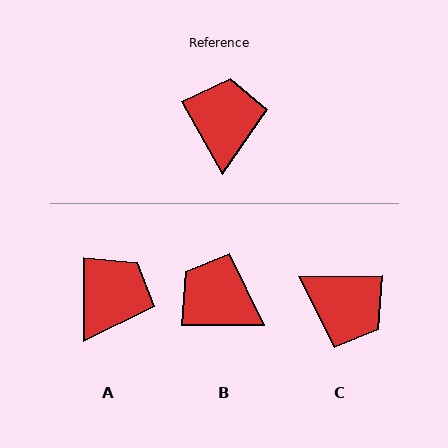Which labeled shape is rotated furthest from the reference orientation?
C, about 118 degrees away.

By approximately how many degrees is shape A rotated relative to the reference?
Approximately 29 degrees clockwise.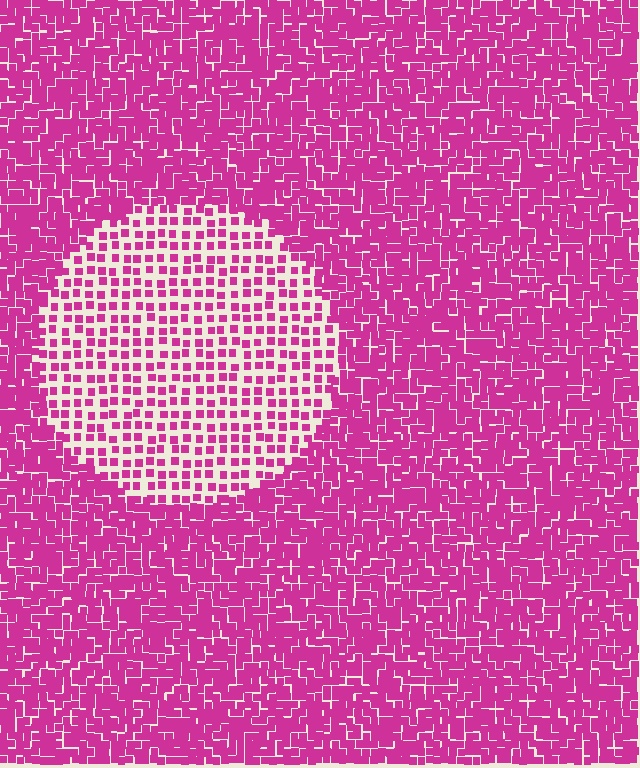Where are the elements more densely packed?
The elements are more densely packed outside the circle boundary.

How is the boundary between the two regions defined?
The boundary is defined by a change in element density (approximately 2.3x ratio). All elements are the same color, size, and shape.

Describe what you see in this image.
The image contains small magenta elements arranged at two different densities. A circle-shaped region is visible where the elements are less densely packed than the surrounding area.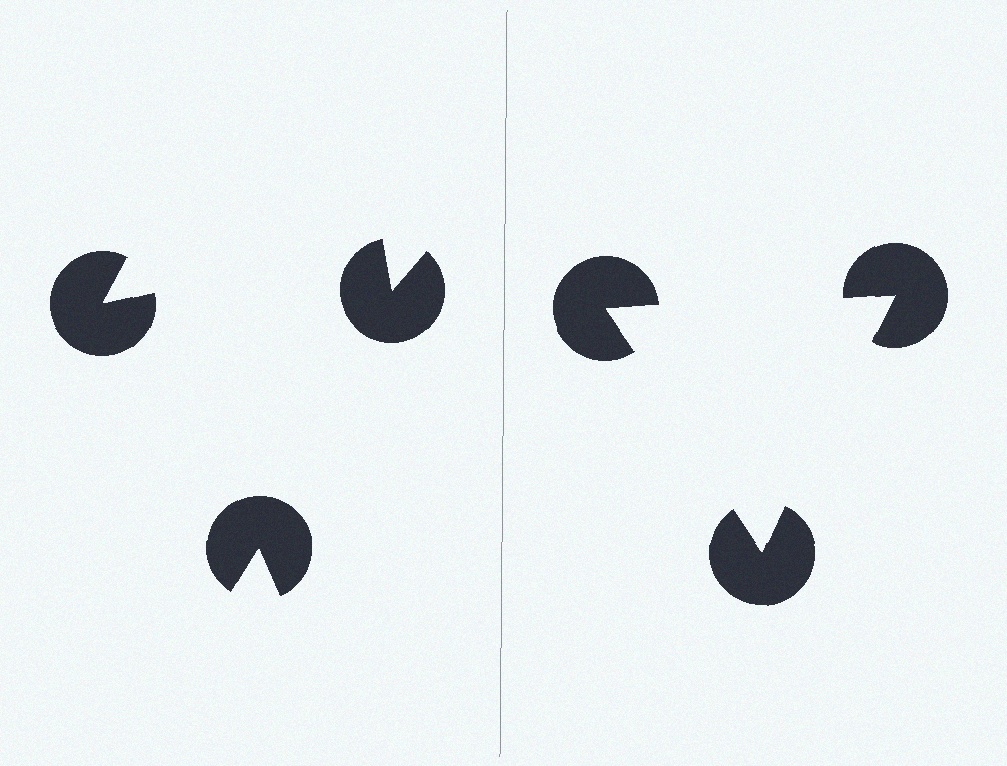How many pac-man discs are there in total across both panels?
6 — 3 on each side.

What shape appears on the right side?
An illusory triangle.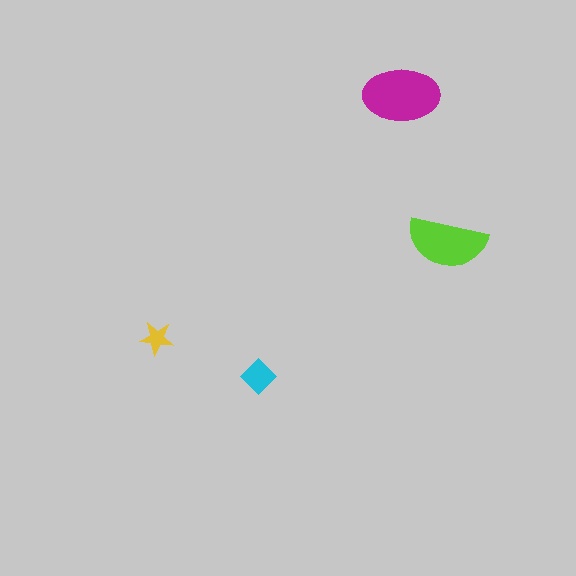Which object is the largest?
The magenta ellipse.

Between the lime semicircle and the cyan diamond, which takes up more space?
The lime semicircle.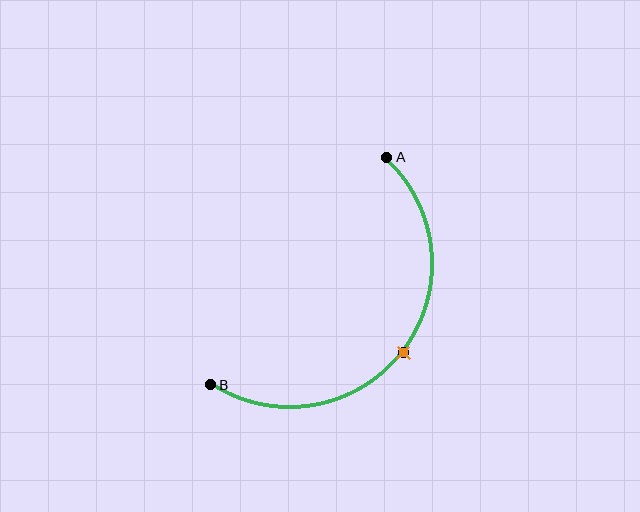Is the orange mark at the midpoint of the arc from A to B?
Yes. The orange mark lies on the arc at equal arc-length from both A and B — it is the arc midpoint.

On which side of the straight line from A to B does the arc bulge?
The arc bulges below and to the right of the straight line connecting A and B.